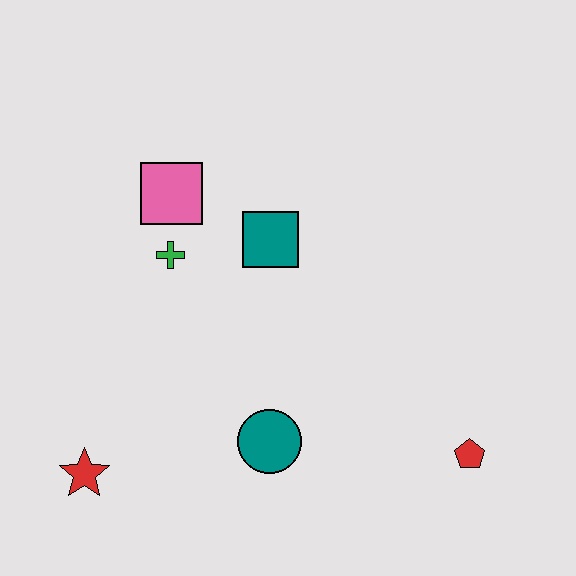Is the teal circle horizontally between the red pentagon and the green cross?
Yes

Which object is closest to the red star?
The teal circle is closest to the red star.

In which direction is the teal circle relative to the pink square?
The teal circle is below the pink square.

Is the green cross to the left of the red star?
No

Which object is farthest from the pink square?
The red pentagon is farthest from the pink square.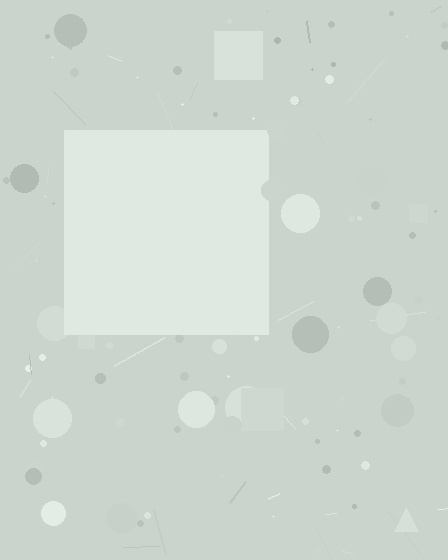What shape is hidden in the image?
A square is hidden in the image.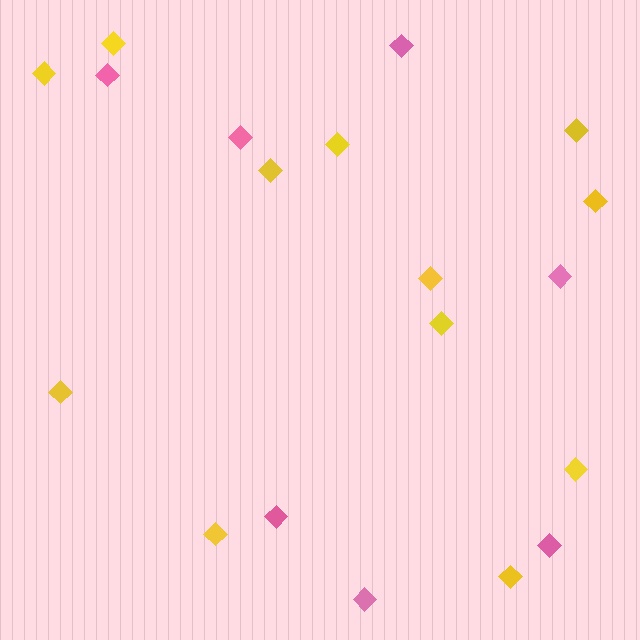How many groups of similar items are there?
There are 2 groups: one group of pink diamonds (7) and one group of yellow diamonds (12).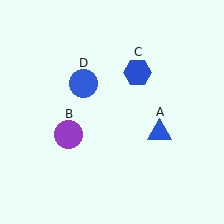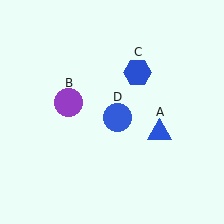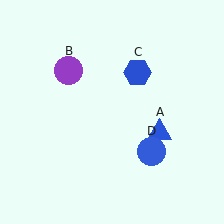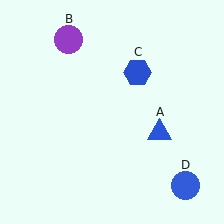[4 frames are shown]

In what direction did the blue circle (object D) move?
The blue circle (object D) moved down and to the right.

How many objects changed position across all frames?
2 objects changed position: purple circle (object B), blue circle (object D).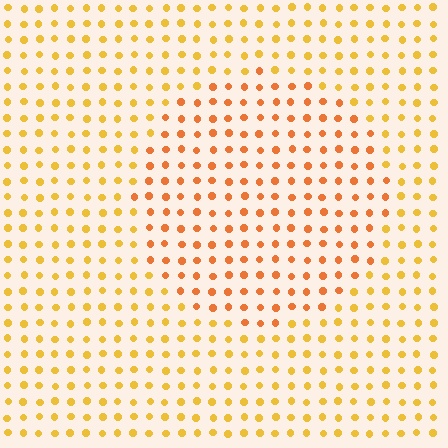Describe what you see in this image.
The image is filled with small yellow elements in a uniform arrangement. A circle-shaped region is visible where the elements are tinted to a slightly different hue, forming a subtle color boundary.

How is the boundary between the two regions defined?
The boundary is defined purely by a slight shift in hue (about 25 degrees). Spacing, size, and orientation are identical on both sides.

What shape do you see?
I see a circle.